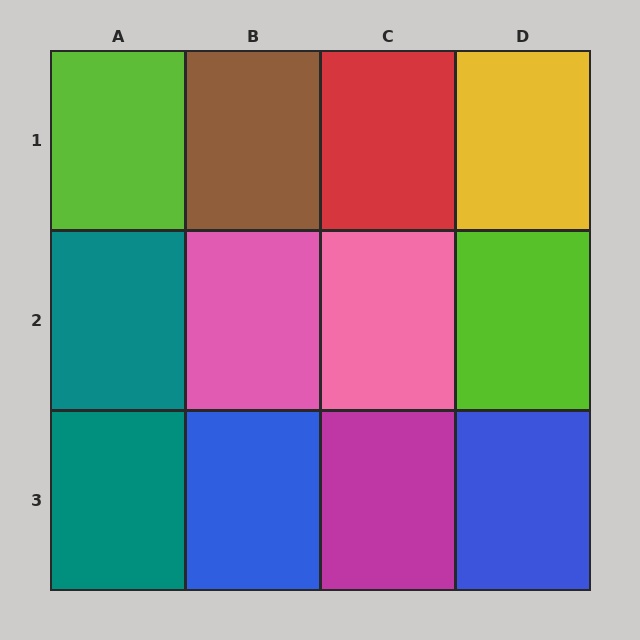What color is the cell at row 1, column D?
Yellow.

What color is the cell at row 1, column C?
Red.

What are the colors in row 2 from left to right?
Teal, pink, pink, lime.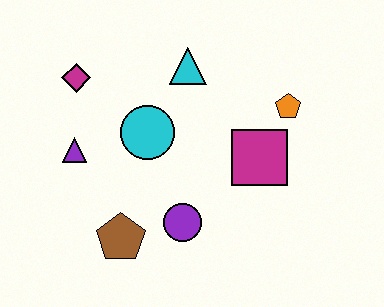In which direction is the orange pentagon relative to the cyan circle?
The orange pentagon is to the right of the cyan circle.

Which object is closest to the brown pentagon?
The purple circle is closest to the brown pentagon.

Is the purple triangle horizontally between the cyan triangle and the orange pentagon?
No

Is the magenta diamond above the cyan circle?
Yes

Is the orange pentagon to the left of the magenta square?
No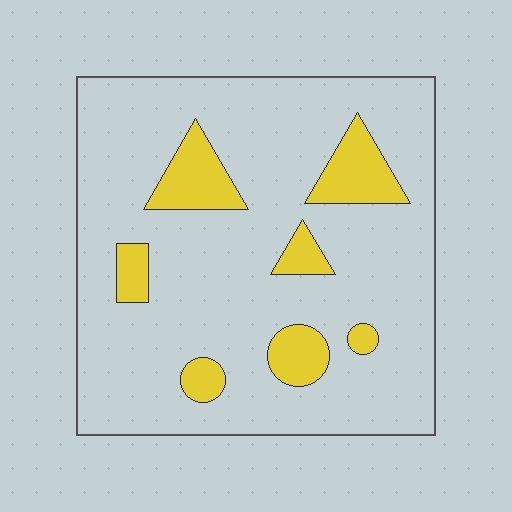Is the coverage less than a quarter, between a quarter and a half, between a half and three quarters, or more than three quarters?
Less than a quarter.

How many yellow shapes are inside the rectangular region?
7.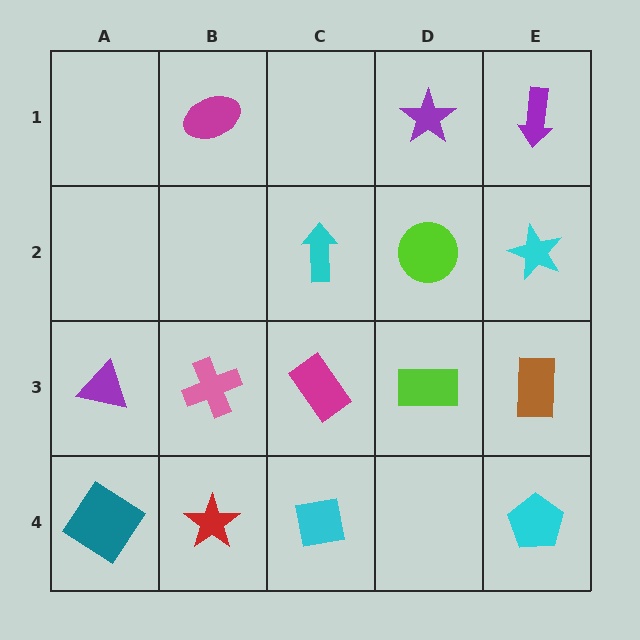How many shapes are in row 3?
5 shapes.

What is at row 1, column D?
A purple star.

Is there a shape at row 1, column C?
No, that cell is empty.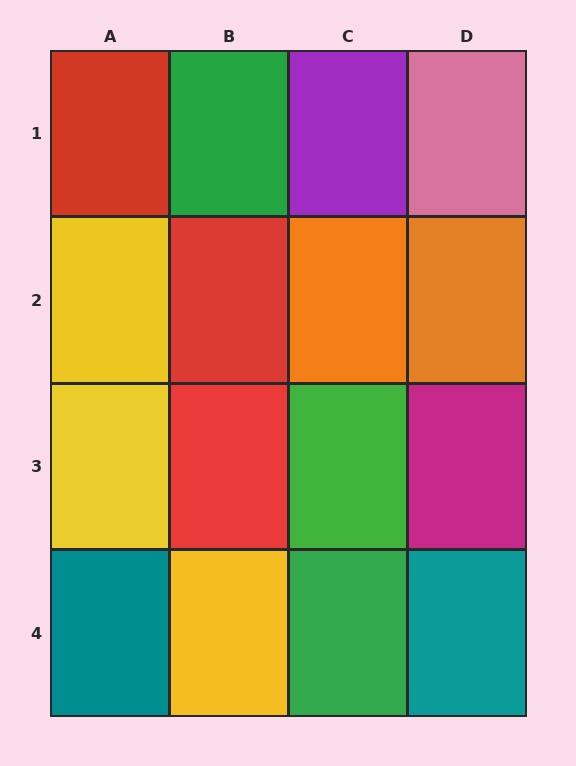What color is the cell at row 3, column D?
Magenta.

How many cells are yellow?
3 cells are yellow.